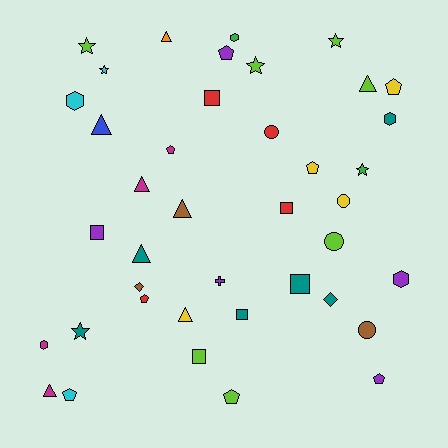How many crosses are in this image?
There is 1 cross.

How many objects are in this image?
There are 40 objects.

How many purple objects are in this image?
There are 5 purple objects.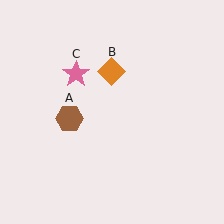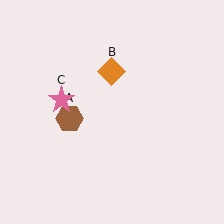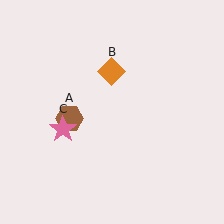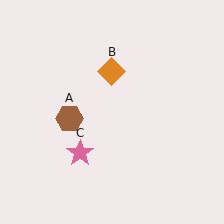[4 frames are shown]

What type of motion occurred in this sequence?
The pink star (object C) rotated counterclockwise around the center of the scene.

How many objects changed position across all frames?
1 object changed position: pink star (object C).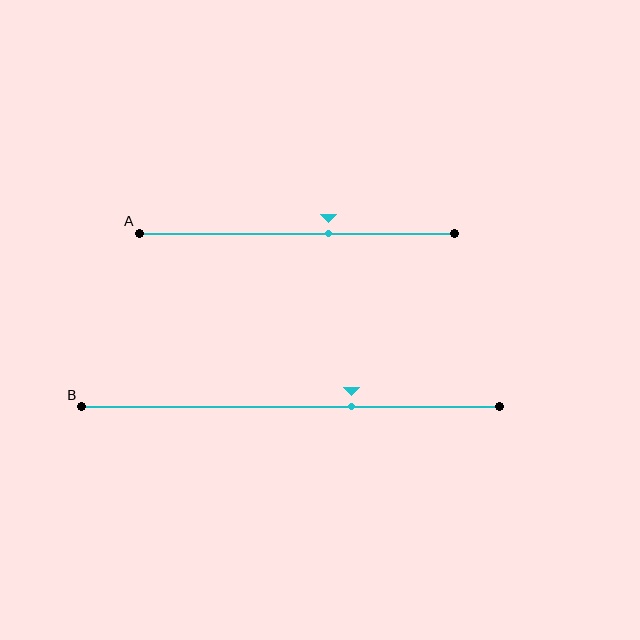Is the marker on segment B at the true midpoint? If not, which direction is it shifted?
No, the marker on segment B is shifted to the right by about 15% of the segment length.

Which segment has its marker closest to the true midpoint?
Segment A has its marker closest to the true midpoint.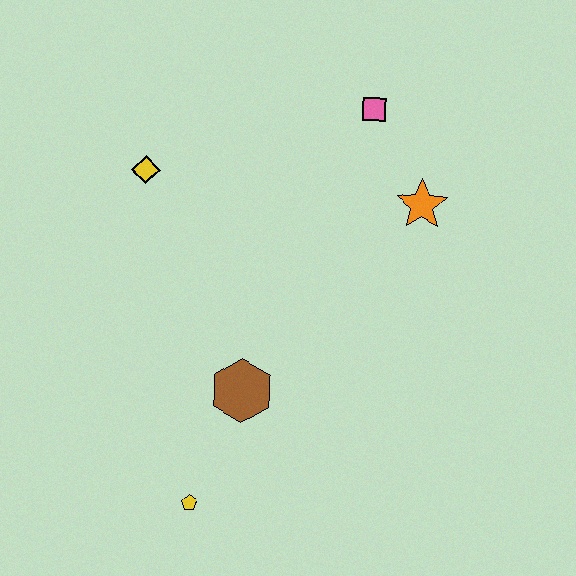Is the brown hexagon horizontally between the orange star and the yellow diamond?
Yes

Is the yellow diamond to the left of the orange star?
Yes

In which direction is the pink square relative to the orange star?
The pink square is above the orange star.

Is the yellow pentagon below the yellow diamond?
Yes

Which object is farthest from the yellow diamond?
The yellow pentagon is farthest from the yellow diamond.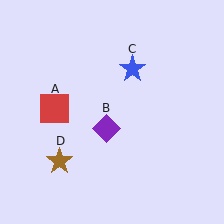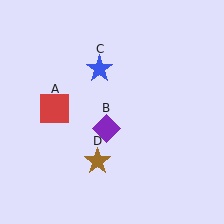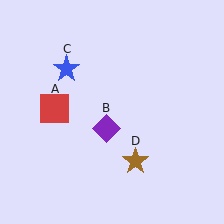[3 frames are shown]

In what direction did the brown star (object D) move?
The brown star (object D) moved right.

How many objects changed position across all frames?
2 objects changed position: blue star (object C), brown star (object D).